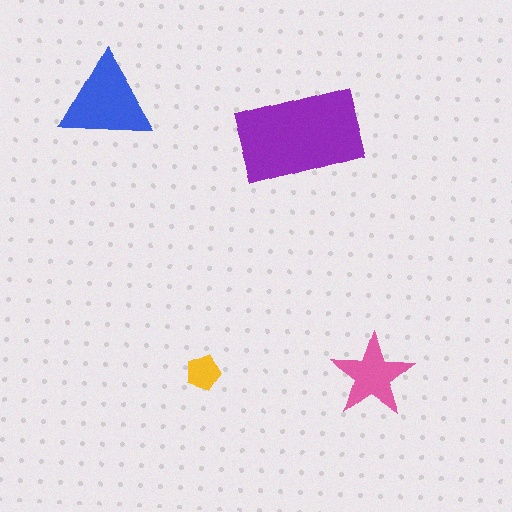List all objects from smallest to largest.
The yellow pentagon, the pink star, the blue triangle, the purple rectangle.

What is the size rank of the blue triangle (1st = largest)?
2nd.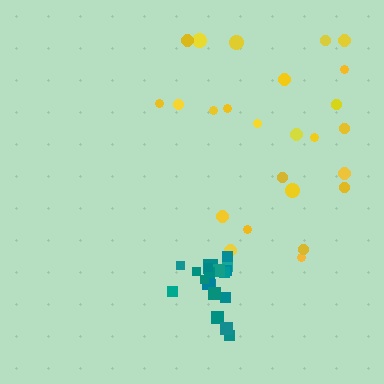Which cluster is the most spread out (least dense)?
Yellow.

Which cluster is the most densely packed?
Teal.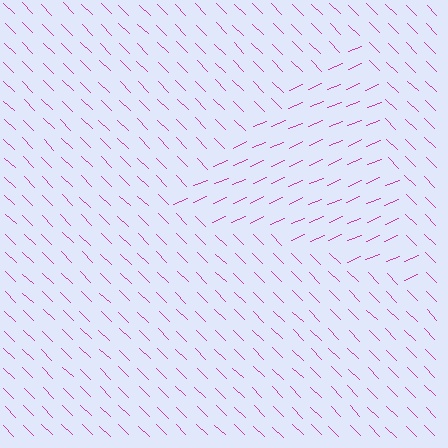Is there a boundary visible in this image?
Yes, there is a texture boundary formed by a change in line orientation.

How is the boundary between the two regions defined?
The boundary is defined purely by a change in line orientation (approximately 68 degrees difference). All lines are the same color and thickness.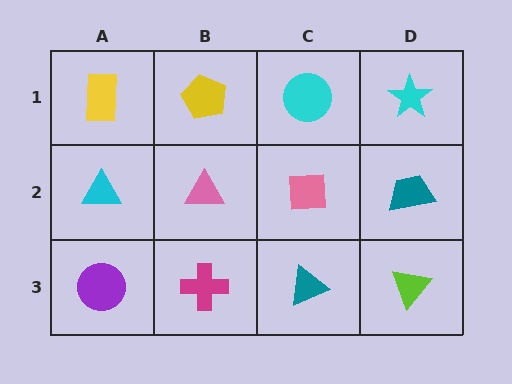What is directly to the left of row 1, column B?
A yellow rectangle.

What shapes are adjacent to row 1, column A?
A cyan triangle (row 2, column A), a yellow pentagon (row 1, column B).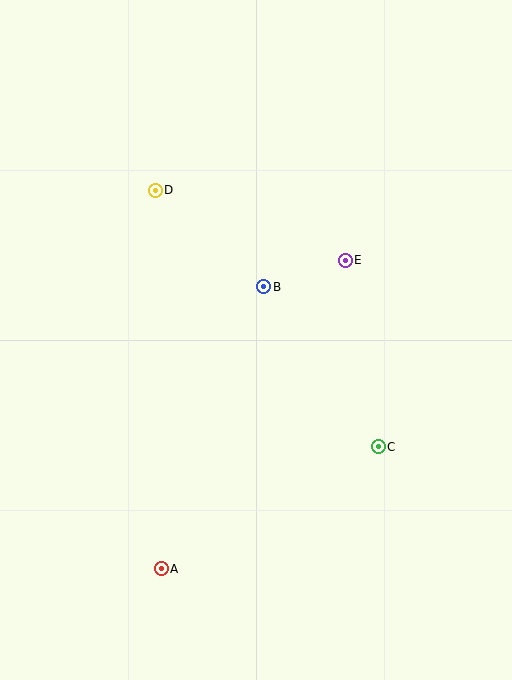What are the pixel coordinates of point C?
Point C is at (378, 447).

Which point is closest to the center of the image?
Point B at (264, 287) is closest to the center.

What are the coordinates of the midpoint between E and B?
The midpoint between E and B is at (305, 273).